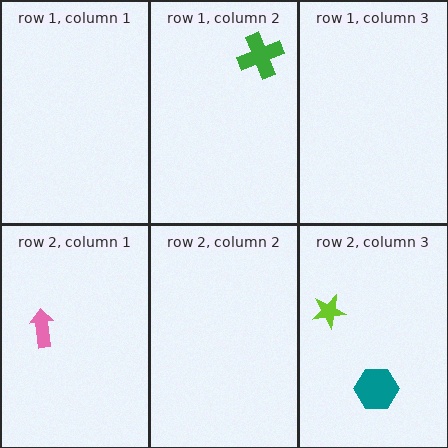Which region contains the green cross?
The row 1, column 2 region.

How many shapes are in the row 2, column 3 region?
2.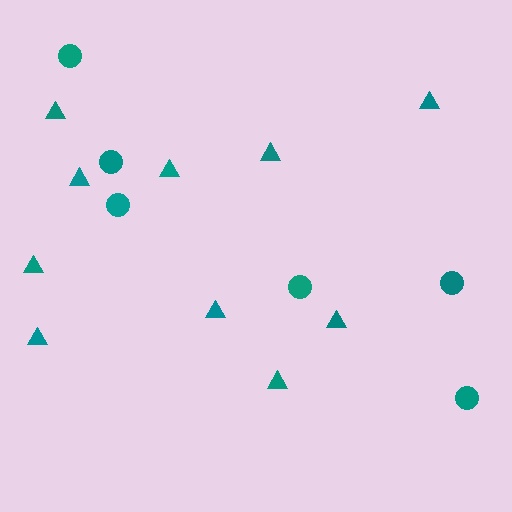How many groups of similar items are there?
There are 2 groups: one group of circles (6) and one group of triangles (10).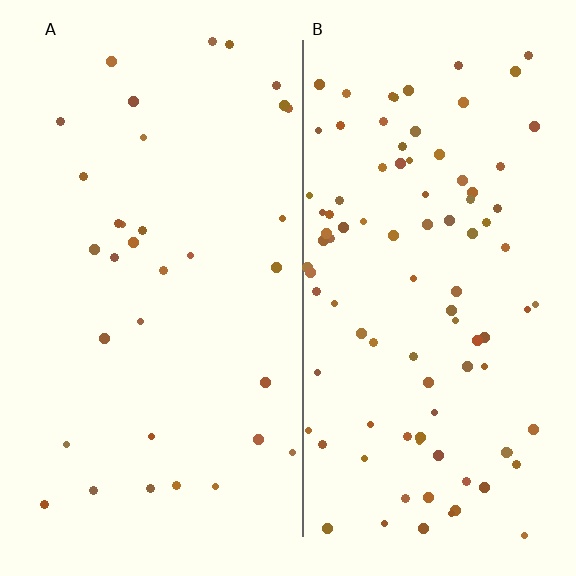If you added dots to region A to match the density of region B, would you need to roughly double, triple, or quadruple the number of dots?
Approximately triple.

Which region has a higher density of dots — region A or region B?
B (the right).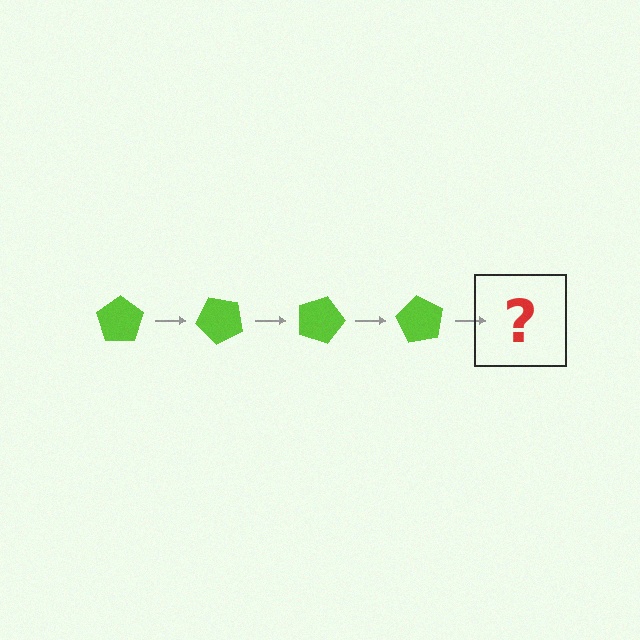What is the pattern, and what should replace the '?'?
The pattern is that the pentagon rotates 45 degrees each step. The '?' should be a lime pentagon rotated 180 degrees.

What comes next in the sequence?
The next element should be a lime pentagon rotated 180 degrees.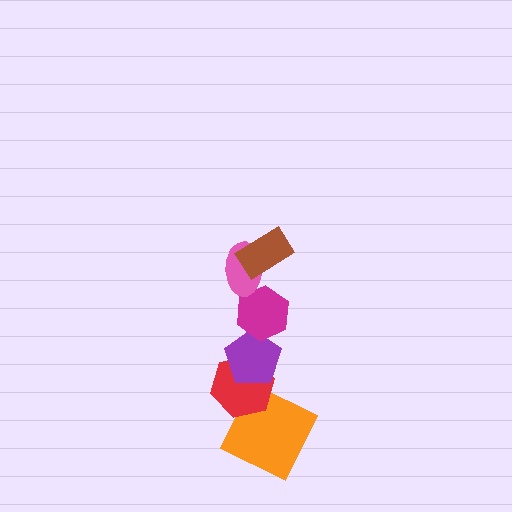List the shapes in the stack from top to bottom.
From top to bottom: the brown rectangle, the pink ellipse, the magenta hexagon, the purple pentagon, the red hexagon, the orange square.